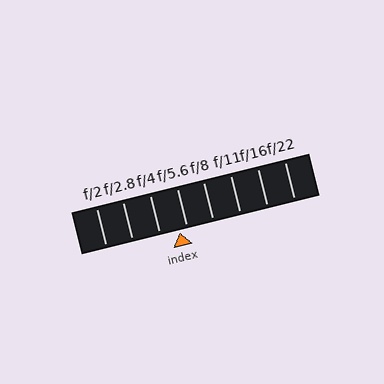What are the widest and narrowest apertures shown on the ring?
The widest aperture shown is f/2 and the narrowest is f/22.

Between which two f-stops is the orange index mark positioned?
The index mark is between f/4 and f/5.6.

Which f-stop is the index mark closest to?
The index mark is closest to f/5.6.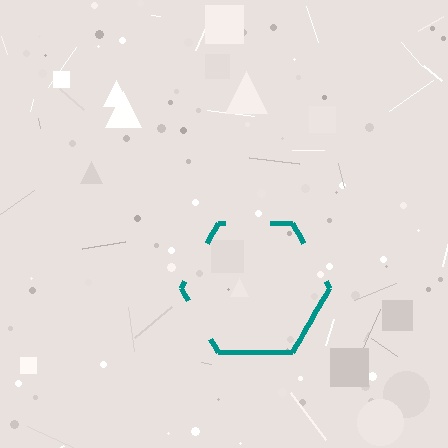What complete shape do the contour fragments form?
The contour fragments form a hexagon.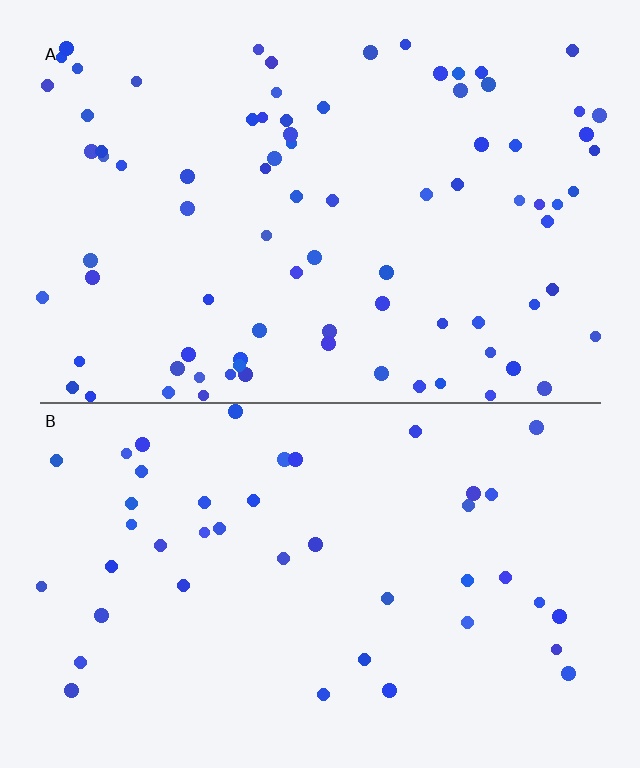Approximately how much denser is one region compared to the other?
Approximately 1.9× — region A over region B.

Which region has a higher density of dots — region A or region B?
A (the top).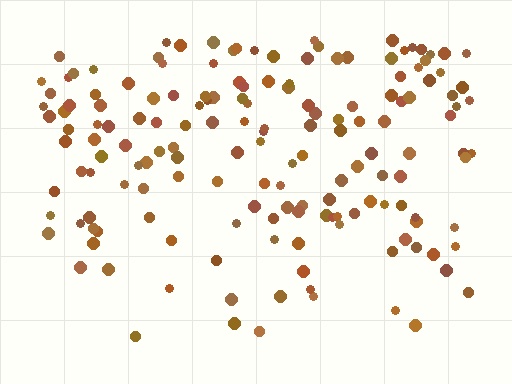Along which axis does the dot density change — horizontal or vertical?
Vertical.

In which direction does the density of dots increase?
From bottom to top, with the top side densest.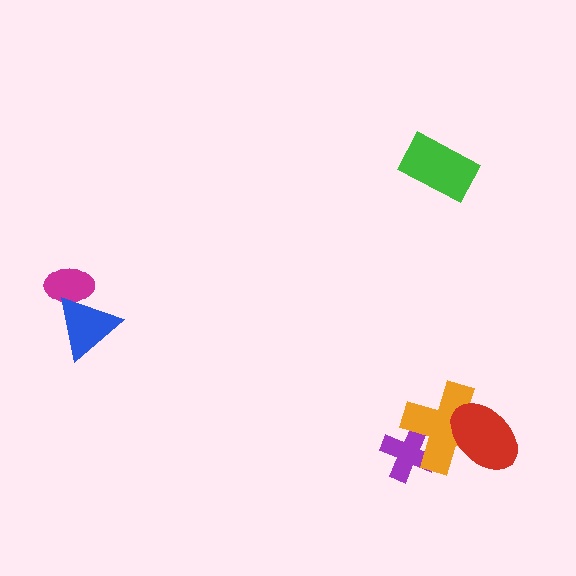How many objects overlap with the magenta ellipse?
1 object overlaps with the magenta ellipse.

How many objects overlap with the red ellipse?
1 object overlaps with the red ellipse.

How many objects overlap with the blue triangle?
1 object overlaps with the blue triangle.